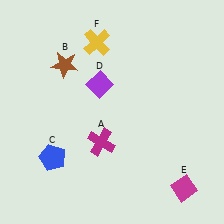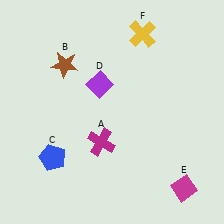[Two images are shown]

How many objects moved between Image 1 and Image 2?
1 object moved between the two images.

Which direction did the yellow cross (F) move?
The yellow cross (F) moved right.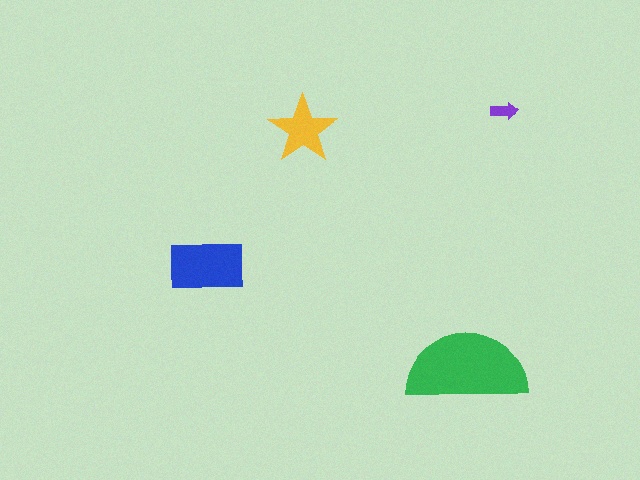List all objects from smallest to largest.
The purple arrow, the yellow star, the blue rectangle, the green semicircle.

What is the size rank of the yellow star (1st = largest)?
3rd.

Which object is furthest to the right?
The purple arrow is rightmost.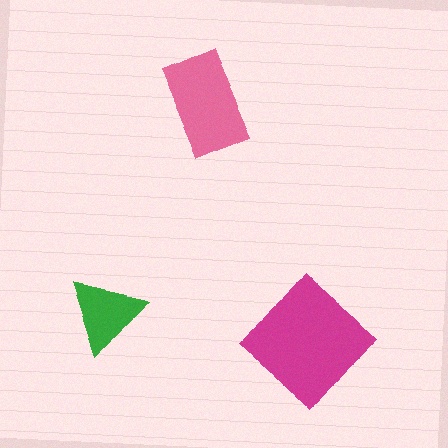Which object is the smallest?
The green triangle.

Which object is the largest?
The magenta diamond.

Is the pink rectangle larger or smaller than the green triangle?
Larger.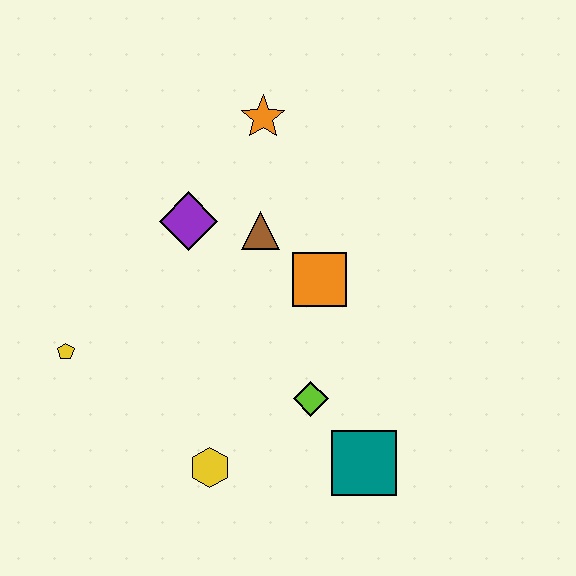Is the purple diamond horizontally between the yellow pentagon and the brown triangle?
Yes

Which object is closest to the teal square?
The lime diamond is closest to the teal square.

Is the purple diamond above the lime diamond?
Yes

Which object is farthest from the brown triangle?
The teal square is farthest from the brown triangle.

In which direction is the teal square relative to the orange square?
The teal square is below the orange square.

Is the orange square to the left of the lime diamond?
No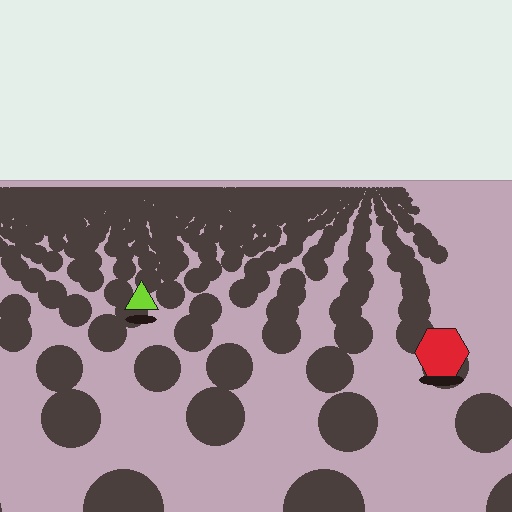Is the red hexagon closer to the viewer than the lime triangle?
Yes. The red hexagon is closer — you can tell from the texture gradient: the ground texture is coarser near it.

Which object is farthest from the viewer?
The lime triangle is farthest from the viewer. It appears smaller and the ground texture around it is denser.